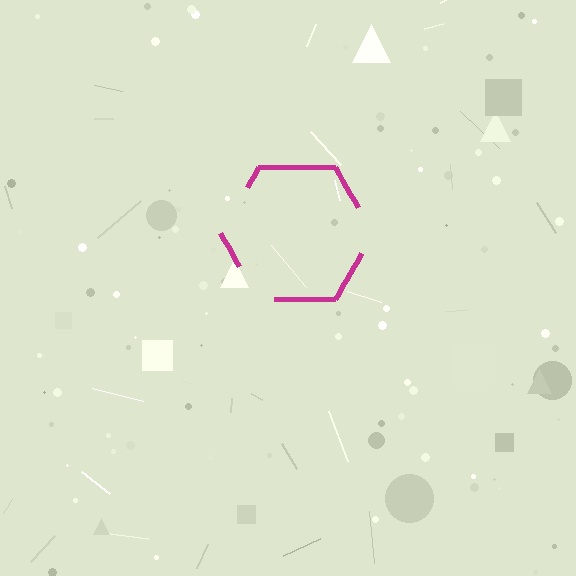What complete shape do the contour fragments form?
The contour fragments form a hexagon.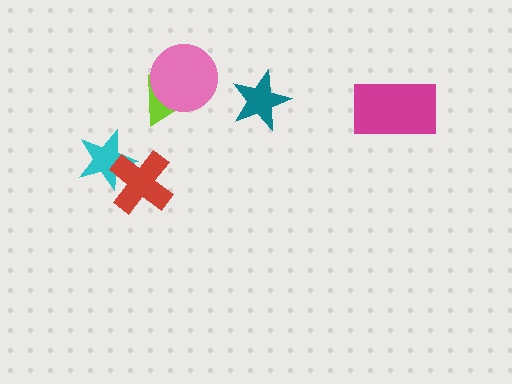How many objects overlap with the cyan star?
1 object overlaps with the cyan star.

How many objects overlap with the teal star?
0 objects overlap with the teal star.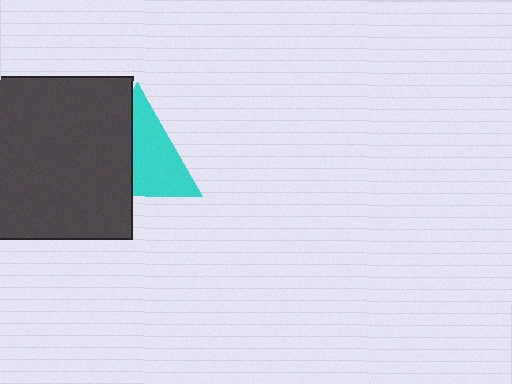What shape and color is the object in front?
The object in front is a dark gray rectangle.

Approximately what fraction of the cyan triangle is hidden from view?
Roughly 44% of the cyan triangle is hidden behind the dark gray rectangle.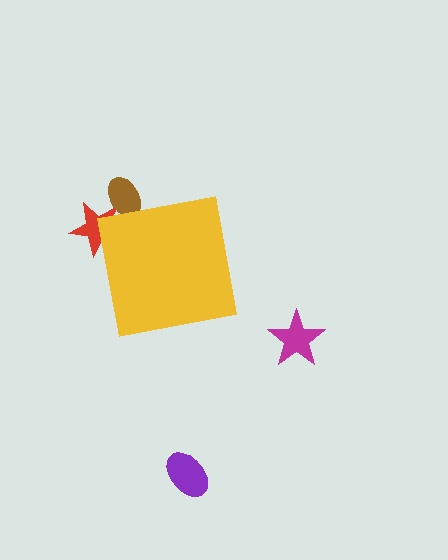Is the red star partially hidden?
Yes, the red star is partially hidden behind the yellow square.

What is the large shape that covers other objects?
A yellow square.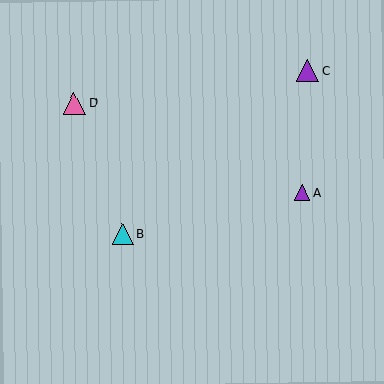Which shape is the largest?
The purple triangle (labeled C) is the largest.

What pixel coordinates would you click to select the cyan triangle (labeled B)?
Click at (122, 234) to select the cyan triangle B.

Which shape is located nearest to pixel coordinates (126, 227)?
The cyan triangle (labeled B) at (122, 234) is nearest to that location.